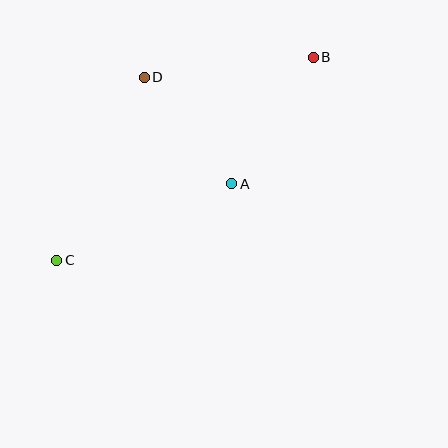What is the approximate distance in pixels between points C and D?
The distance between C and D is approximately 203 pixels.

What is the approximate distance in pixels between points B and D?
The distance between B and D is approximately 170 pixels.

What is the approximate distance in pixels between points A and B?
The distance between A and B is approximately 150 pixels.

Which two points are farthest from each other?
Points B and C are farthest from each other.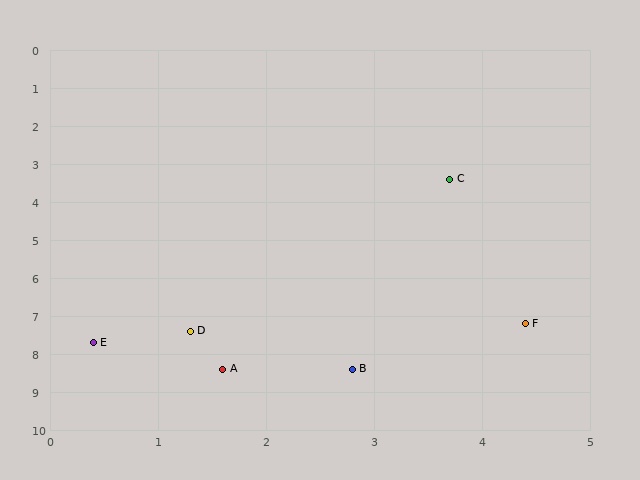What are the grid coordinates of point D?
Point D is at approximately (1.3, 7.4).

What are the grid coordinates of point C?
Point C is at approximately (3.7, 3.4).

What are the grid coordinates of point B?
Point B is at approximately (2.8, 8.4).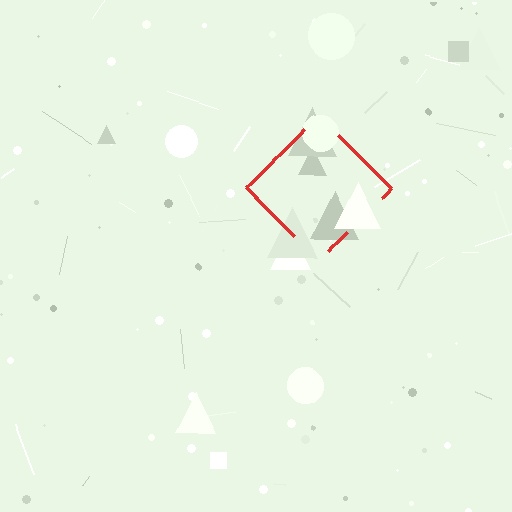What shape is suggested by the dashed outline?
The dashed outline suggests a diamond.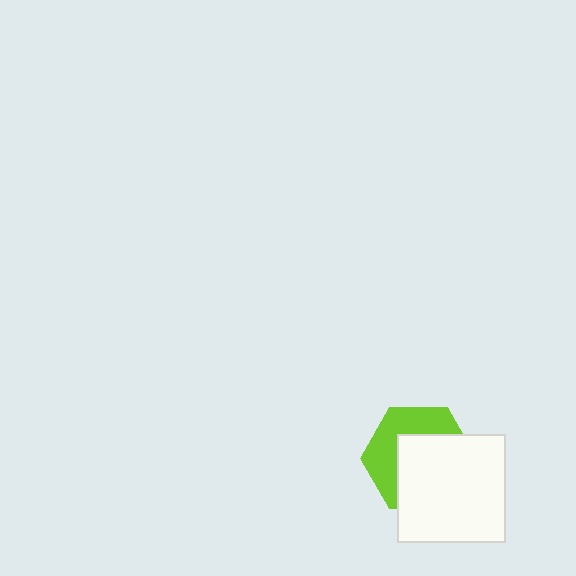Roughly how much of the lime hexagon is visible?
A small part of it is visible (roughly 43%).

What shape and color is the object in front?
The object in front is a white square.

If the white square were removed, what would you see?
You would see the complete lime hexagon.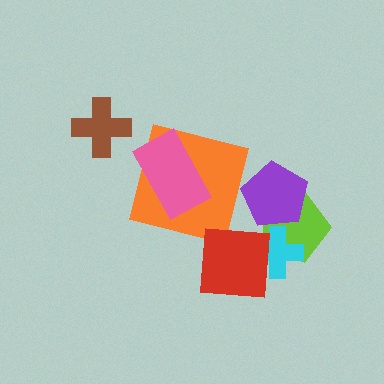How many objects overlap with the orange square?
1 object overlaps with the orange square.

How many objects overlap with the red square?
2 objects overlap with the red square.